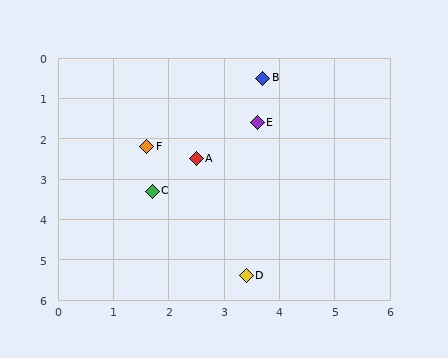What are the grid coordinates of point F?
Point F is at approximately (1.6, 2.2).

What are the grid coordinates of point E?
Point E is at approximately (3.6, 1.6).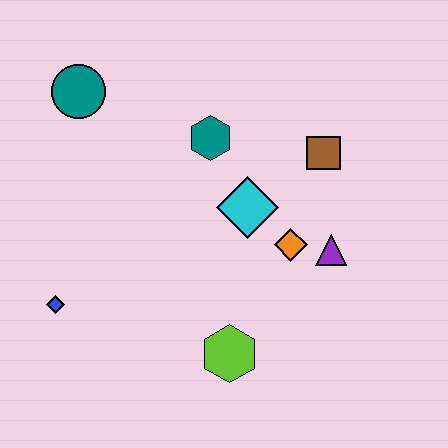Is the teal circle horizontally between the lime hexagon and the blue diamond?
Yes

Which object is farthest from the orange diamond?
The teal circle is farthest from the orange diamond.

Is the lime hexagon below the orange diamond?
Yes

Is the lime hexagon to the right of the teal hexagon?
Yes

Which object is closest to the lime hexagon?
The orange diamond is closest to the lime hexagon.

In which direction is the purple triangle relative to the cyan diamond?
The purple triangle is to the right of the cyan diamond.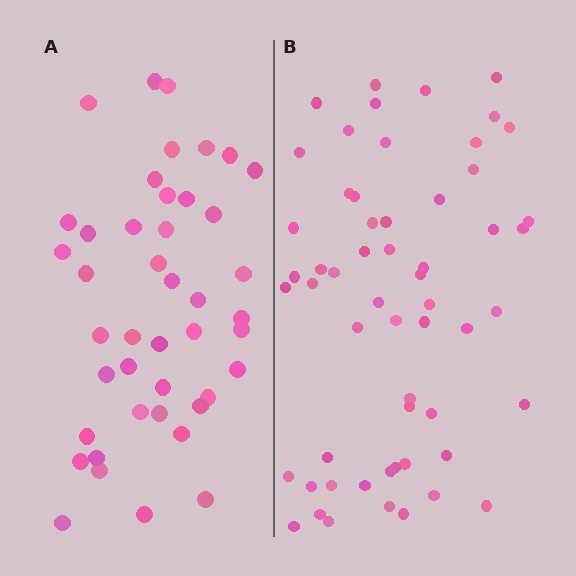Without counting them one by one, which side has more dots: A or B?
Region B (the right region) has more dots.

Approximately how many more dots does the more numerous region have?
Region B has approximately 15 more dots than region A.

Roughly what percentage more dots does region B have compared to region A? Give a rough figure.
About 35% more.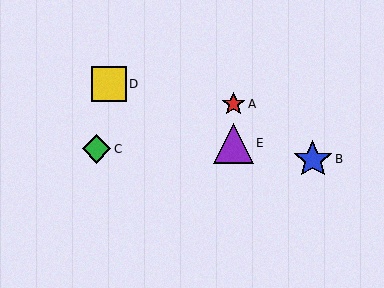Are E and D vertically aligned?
No, E is at x≈233 and D is at x≈109.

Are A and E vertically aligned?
Yes, both are at x≈233.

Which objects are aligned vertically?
Objects A, E are aligned vertically.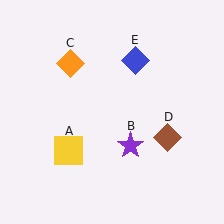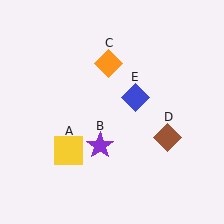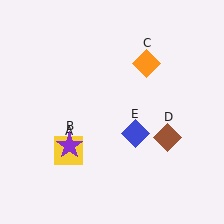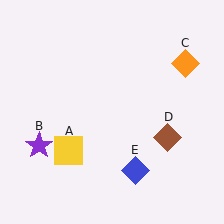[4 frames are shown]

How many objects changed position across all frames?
3 objects changed position: purple star (object B), orange diamond (object C), blue diamond (object E).